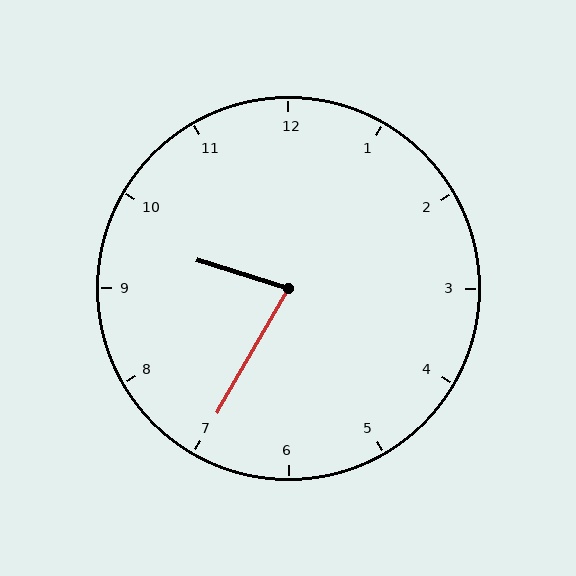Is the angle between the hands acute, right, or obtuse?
It is acute.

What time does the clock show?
9:35.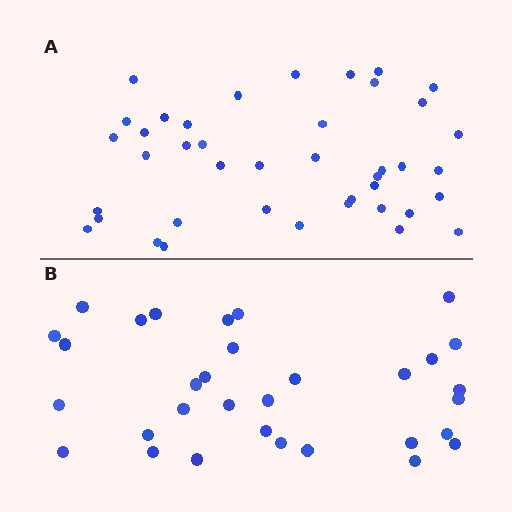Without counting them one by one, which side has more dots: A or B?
Region A (the top region) has more dots.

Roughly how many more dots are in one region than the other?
Region A has roughly 8 or so more dots than region B.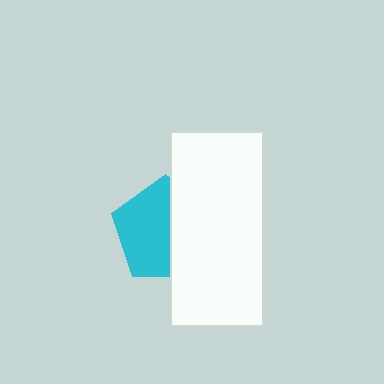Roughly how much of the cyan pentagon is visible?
About half of it is visible (roughly 55%).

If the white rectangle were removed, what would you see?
You would see the complete cyan pentagon.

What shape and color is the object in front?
The object in front is a white rectangle.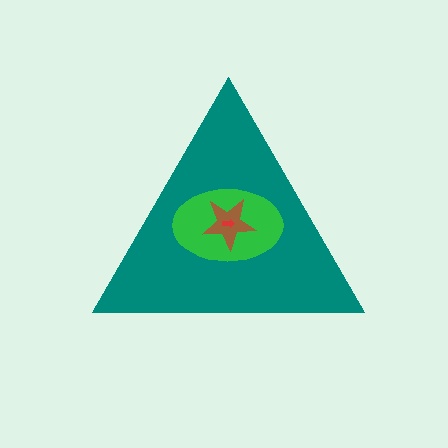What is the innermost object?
The red arrow.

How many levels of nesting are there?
4.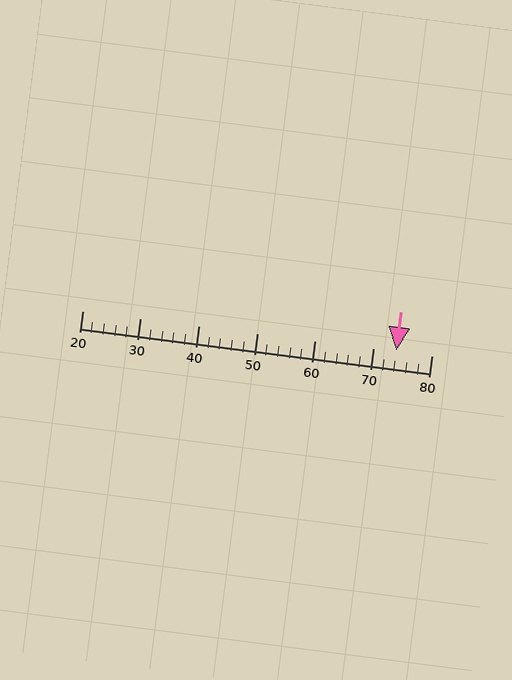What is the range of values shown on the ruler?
The ruler shows values from 20 to 80.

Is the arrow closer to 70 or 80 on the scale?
The arrow is closer to 70.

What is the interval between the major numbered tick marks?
The major tick marks are spaced 10 units apart.